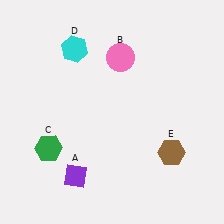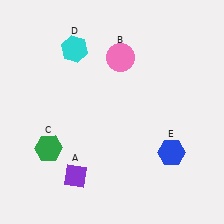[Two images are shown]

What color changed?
The hexagon (E) changed from brown in Image 1 to blue in Image 2.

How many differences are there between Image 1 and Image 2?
There is 1 difference between the two images.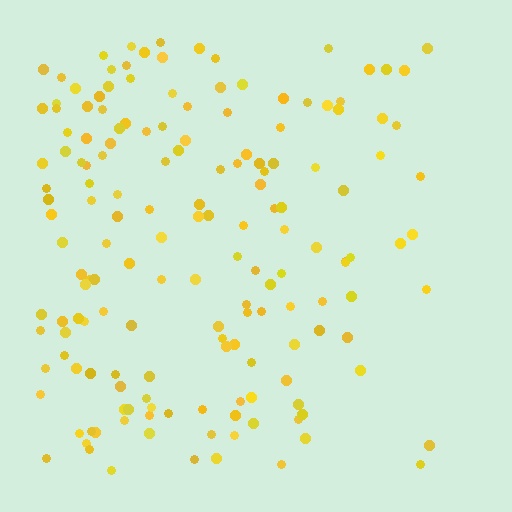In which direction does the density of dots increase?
From right to left, with the left side densest.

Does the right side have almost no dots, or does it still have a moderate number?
Still a moderate number, just noticeably fewer than the left.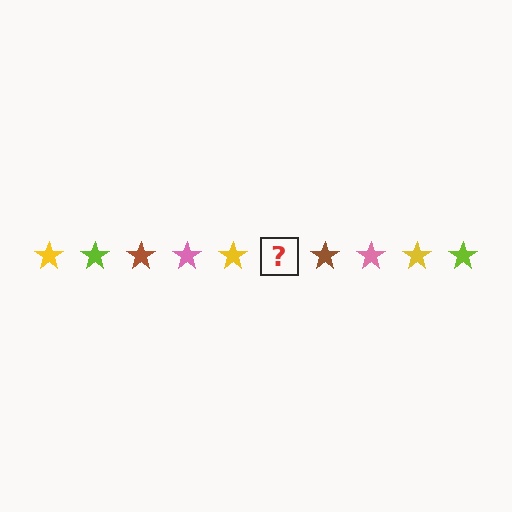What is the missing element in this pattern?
The missing element is a lime star.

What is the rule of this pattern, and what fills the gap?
The rule is that the pattern cycles through yellow, lime, brown, pink stars. The gap should be filled with a lime star.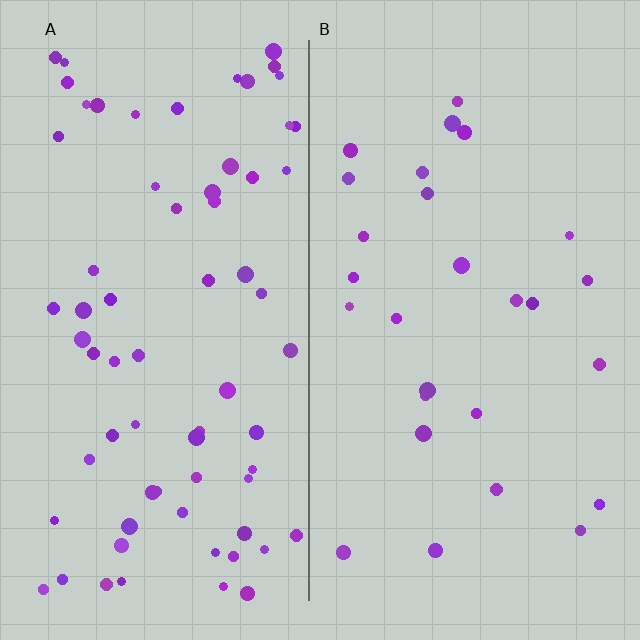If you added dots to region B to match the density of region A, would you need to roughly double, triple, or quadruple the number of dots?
Approximately triple.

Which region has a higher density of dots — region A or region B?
A (the left).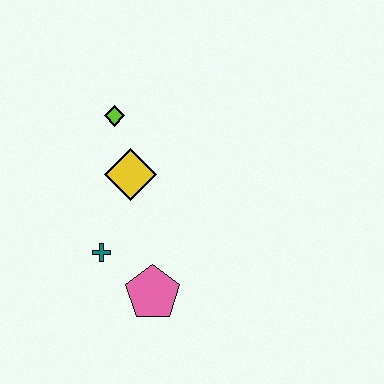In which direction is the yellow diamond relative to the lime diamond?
The yellow diamond is below the lime diamond.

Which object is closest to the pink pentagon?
The teal cross is closest to the pink pentagon.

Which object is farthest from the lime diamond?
The pink pentagon is farthest from the lime diamond.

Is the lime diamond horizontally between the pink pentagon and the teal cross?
Yes